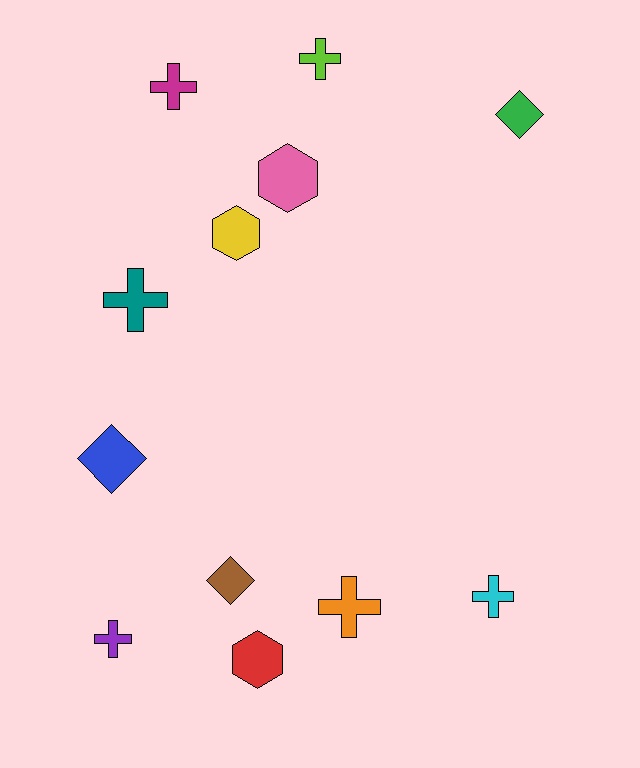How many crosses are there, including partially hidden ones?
There are 6 crosses.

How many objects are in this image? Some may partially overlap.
There are 12 objects.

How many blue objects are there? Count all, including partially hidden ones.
There is 1 blue object.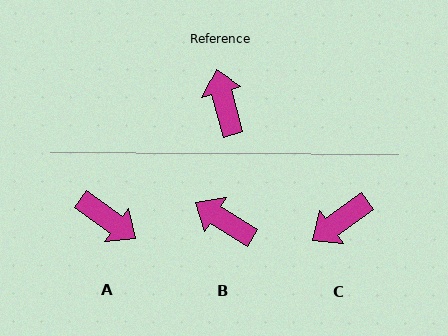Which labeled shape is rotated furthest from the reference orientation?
A, about 141 degrees away.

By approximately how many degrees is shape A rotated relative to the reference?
Approximately 141 degrees clockwise.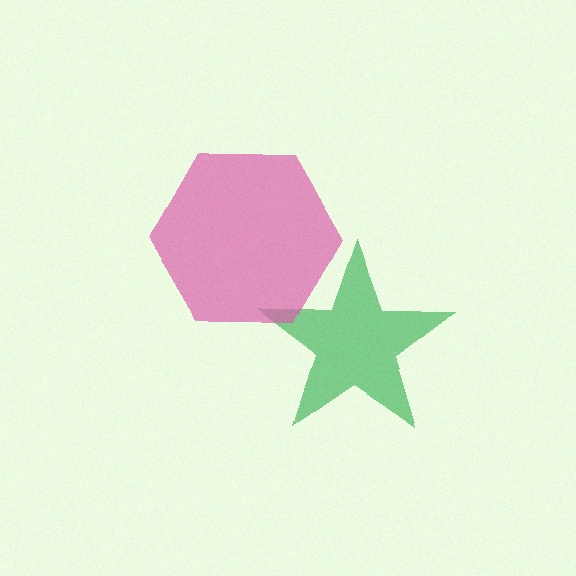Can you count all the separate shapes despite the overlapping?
Yes, there are 2 separate shapes.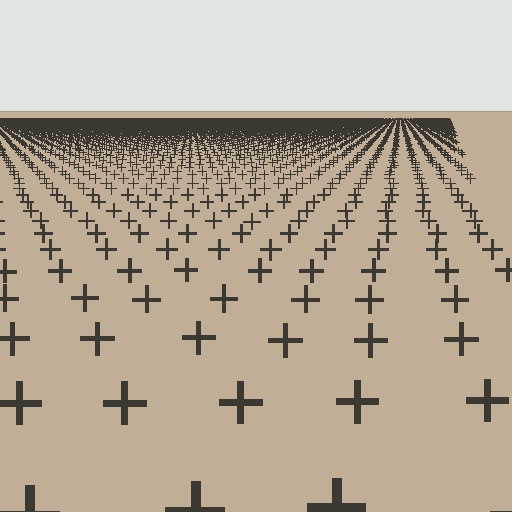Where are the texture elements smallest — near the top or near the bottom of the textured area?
Near the top.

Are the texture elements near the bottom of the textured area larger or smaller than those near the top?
Larger. Near the bottom, elements are closer to the viewer and appear at a bigger on-screen size.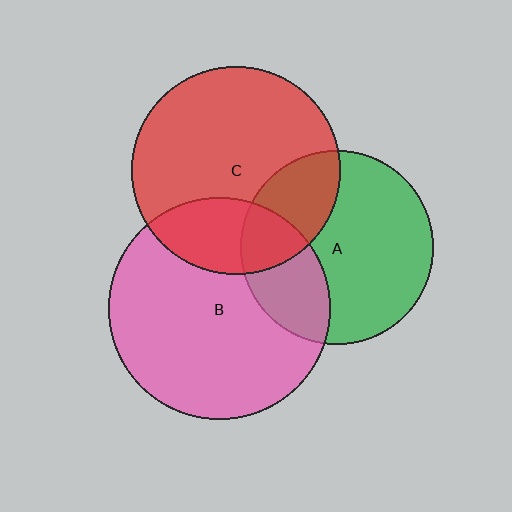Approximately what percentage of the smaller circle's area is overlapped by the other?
Approximately 25%.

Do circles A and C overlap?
Yes.